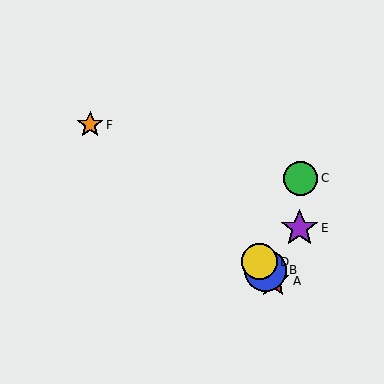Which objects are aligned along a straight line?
Objects A, B, D are aligned along a straight line.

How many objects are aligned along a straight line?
3 objects (A, B, D) are aligned along a straight line.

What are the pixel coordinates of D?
Object D is at (259, 262).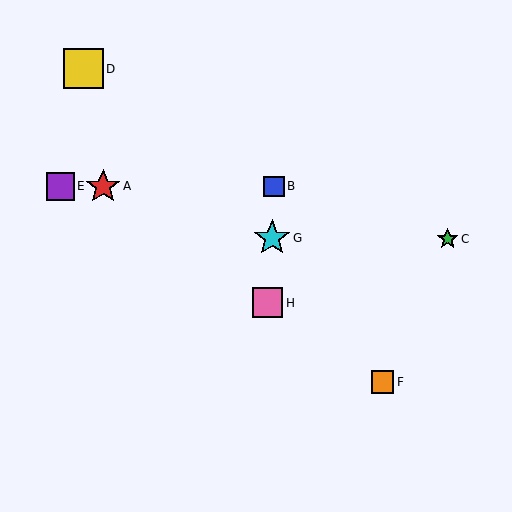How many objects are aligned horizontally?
3 objects (A, B, E) are aligned horizontally.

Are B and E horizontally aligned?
Yes, both are at y≈186.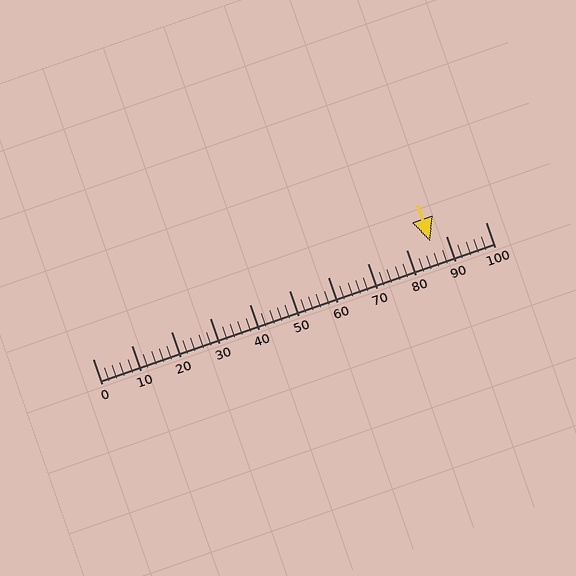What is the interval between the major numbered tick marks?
The major tick marks are spaced 10 units apart.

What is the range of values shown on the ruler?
The ruler shows values from 0 to 100.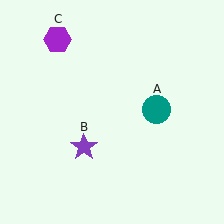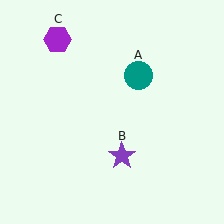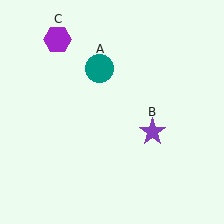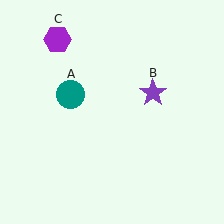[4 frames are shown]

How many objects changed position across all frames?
2 objects changed position: teal circle (object A), purple star (object B).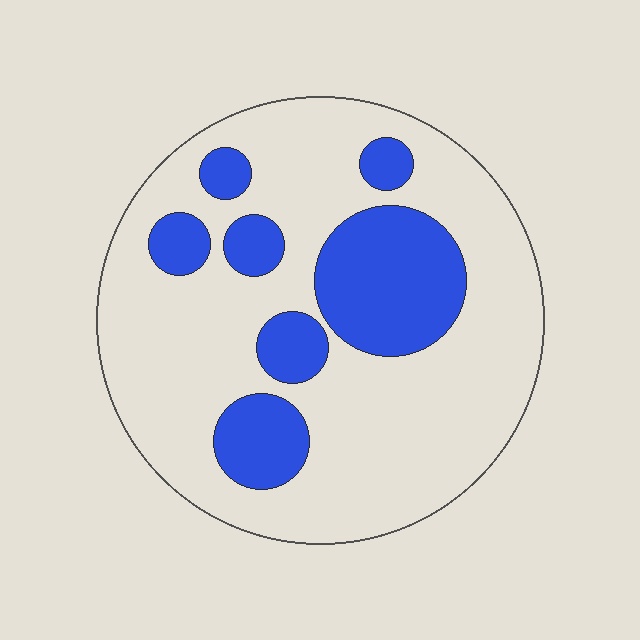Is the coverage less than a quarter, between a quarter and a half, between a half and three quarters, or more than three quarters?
Between a quarter and a half.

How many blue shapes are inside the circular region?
7.